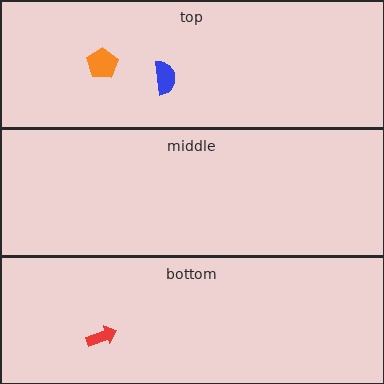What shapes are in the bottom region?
The red arrow.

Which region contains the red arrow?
The bottom region.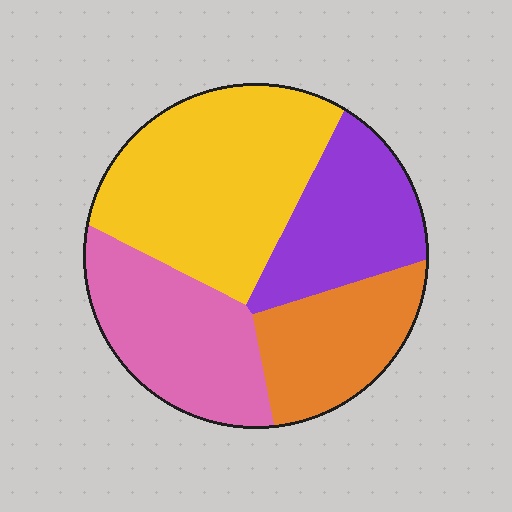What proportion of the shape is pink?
Pink takes up about one quarter (1/4) of the shape.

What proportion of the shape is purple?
Purple covers 21% of the shape.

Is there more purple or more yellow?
Yellow.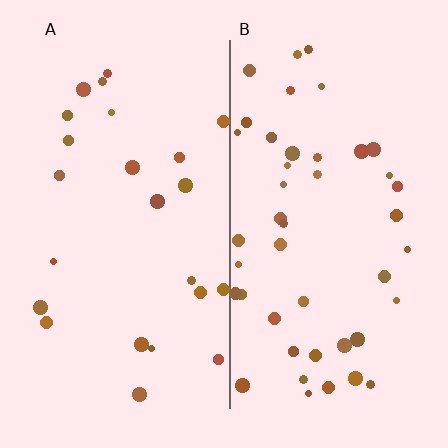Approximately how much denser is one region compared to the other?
Approximately 1.9× — region B over region A.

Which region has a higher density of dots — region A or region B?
B (the right).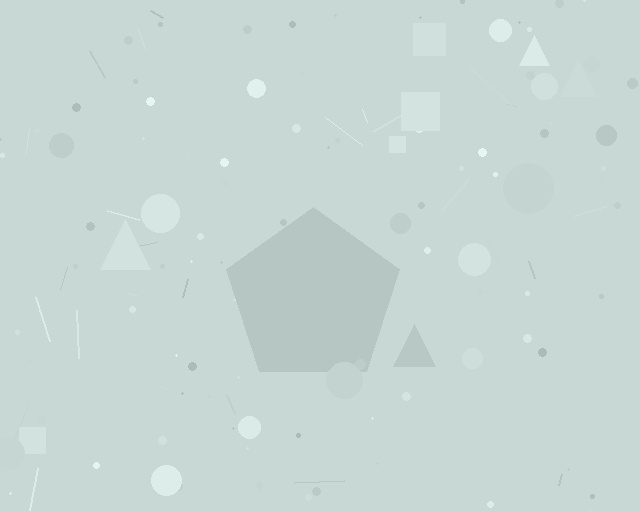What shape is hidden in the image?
A pentagon is hidden in the image.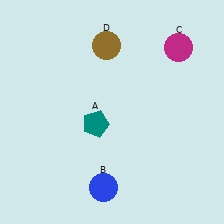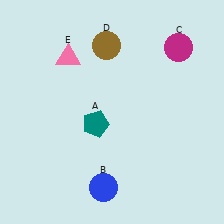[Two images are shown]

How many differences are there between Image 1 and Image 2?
There is 1 difference between the two images.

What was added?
A pink triangle (E) was added in Image 2.